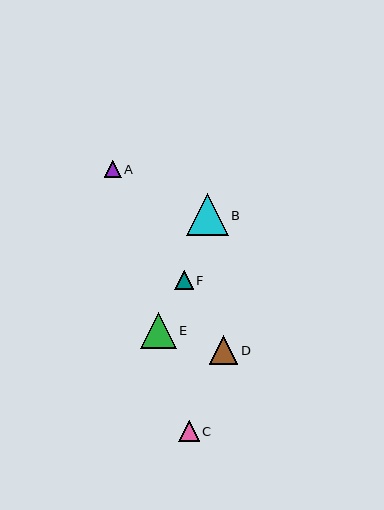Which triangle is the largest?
Triangle B is the largest with a size of approximately 41 pixels.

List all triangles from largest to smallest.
From largest to smallest: B, E, D, C, F, A.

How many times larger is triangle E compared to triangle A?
Triangle E is approximately 2.1 times the size of triangle A.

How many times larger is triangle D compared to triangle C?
Triangle D is approximately 1.4 times the size of triangle C.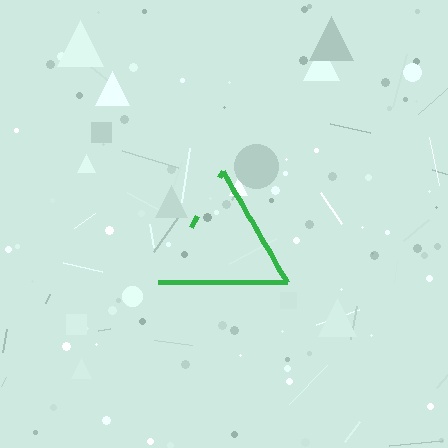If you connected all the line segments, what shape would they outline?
They would outline a triangle.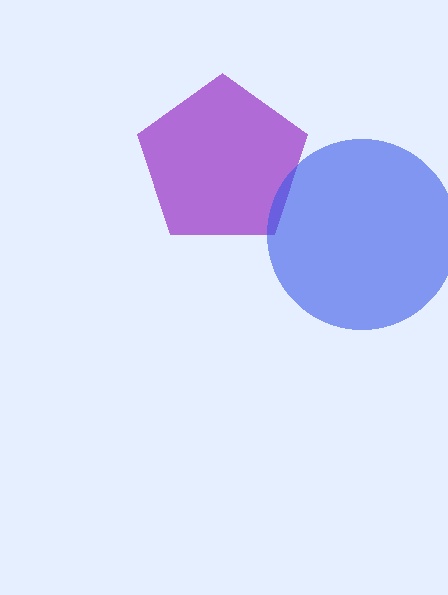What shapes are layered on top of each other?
The layered shapes are: a purple pentagon, a blue circle.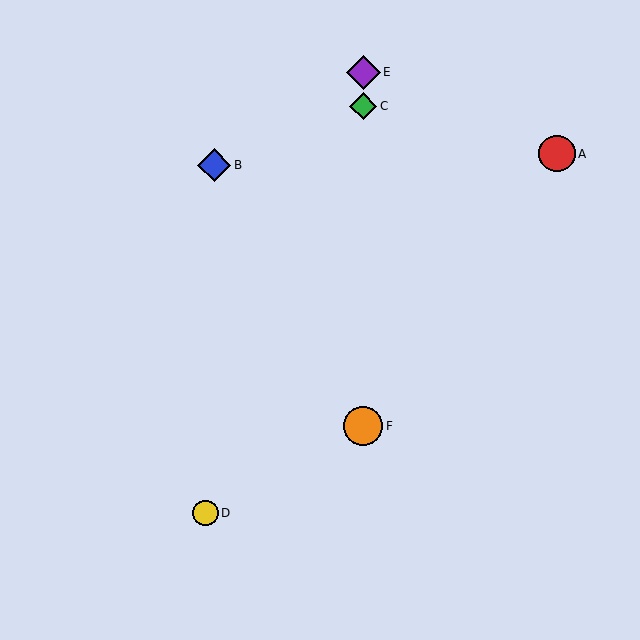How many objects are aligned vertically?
3 objects (C, E, F) are aligned vertically.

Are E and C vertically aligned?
Yes, both are at x≈363.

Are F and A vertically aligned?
No, F is at x≈363 and A is at x≈557.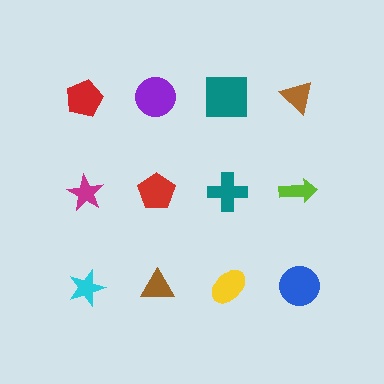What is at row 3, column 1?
A cyan star.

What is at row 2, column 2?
A red pentagon.